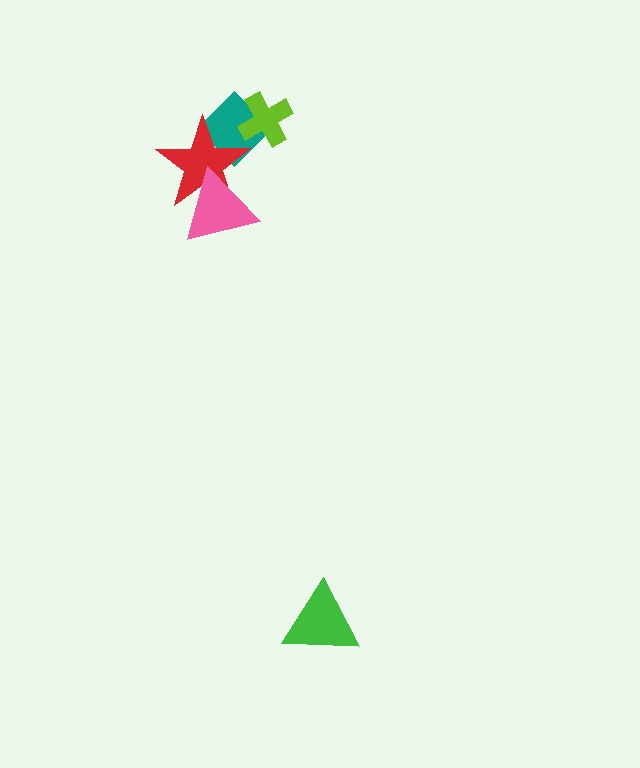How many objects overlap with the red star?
2 objects overlap with the red star.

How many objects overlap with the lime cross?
1 object overlaps with the lime cross.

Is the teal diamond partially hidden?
Yes, it is partially covered by another shape.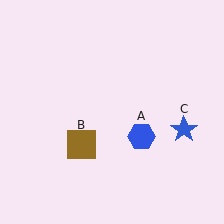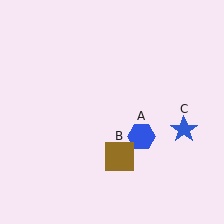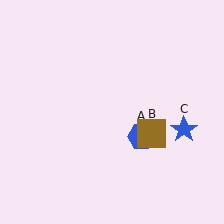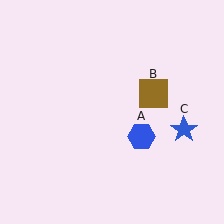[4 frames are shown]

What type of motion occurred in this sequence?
The brown square (object B) rotated counterclockwise around the center of the scene.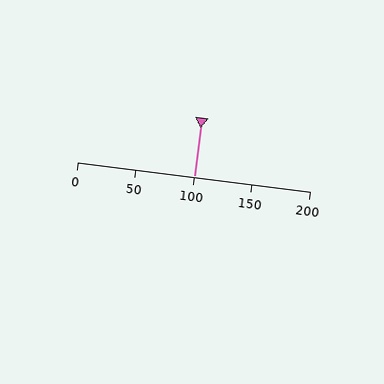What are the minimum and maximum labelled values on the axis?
The axis runs from 0 to 200.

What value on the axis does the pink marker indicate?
The marker indicates approximately 100.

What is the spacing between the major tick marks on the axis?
The major ticks are spaced 50 apart.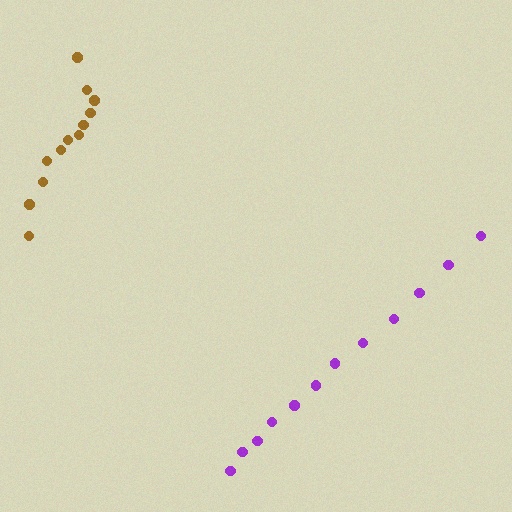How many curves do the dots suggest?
There are 2 distinct paths.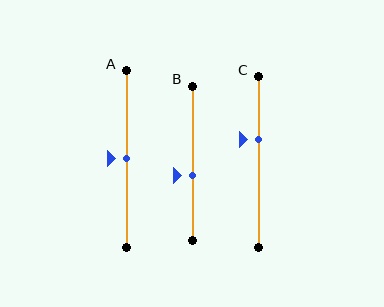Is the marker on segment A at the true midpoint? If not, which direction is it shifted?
Yes, the marker on segment A is at the true midpoint.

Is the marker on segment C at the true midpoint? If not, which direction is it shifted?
No, the marker on segment C is shifted upward by about 13% of the segment length.